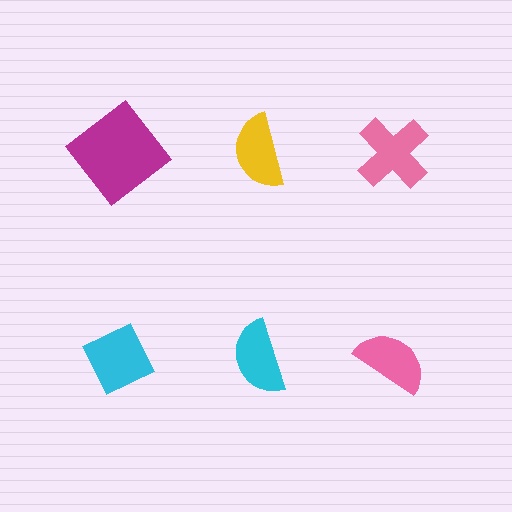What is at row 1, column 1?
A magenta diamond.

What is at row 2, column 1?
A cyan diamond.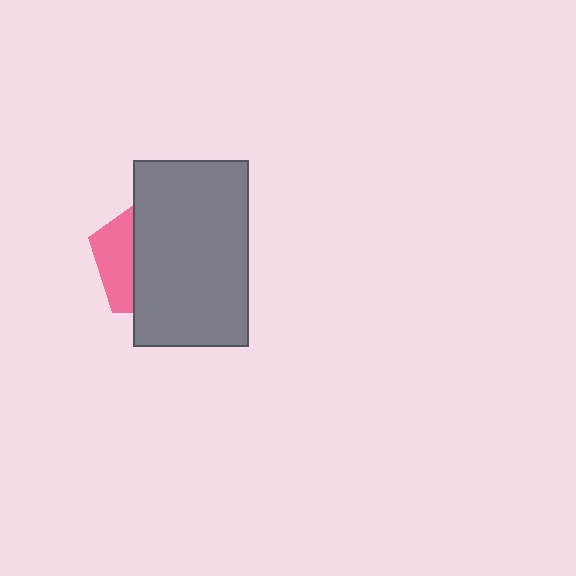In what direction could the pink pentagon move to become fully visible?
The pink pentagon could move left. That would shift it out from behind the gray rectangle entirely.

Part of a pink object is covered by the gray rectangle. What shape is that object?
It is a pentagon.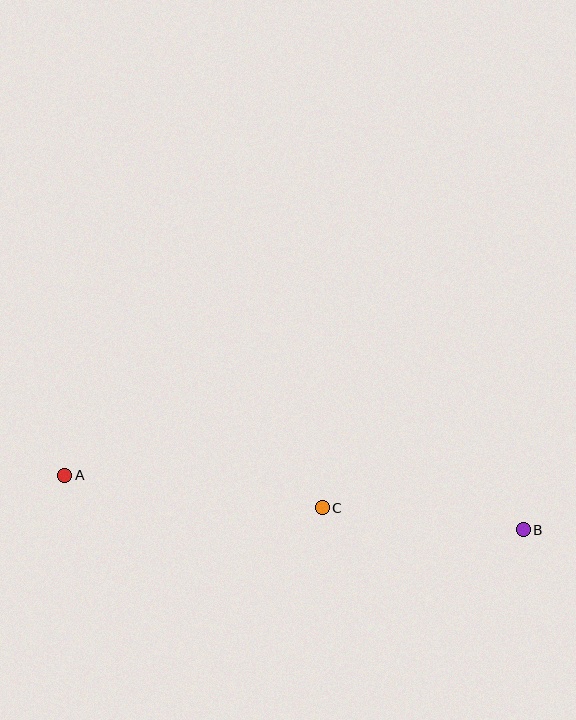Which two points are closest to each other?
Points B and C are closest to each other.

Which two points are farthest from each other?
Points A and B are farthest from each other.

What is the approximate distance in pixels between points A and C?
The distance between A and C is approximately 260 pixels.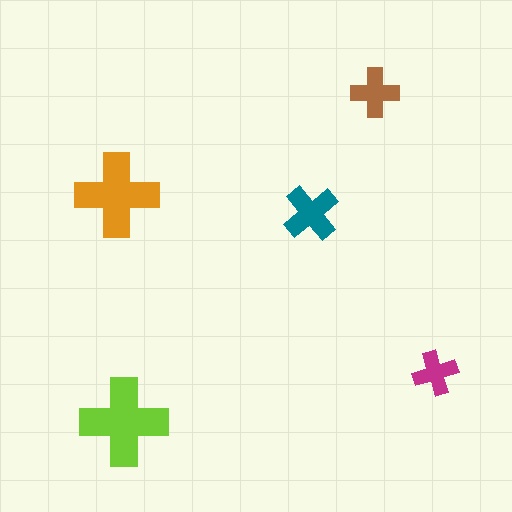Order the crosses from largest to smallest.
the lime one, the orange one, the teal one, the brown one, the magenta one.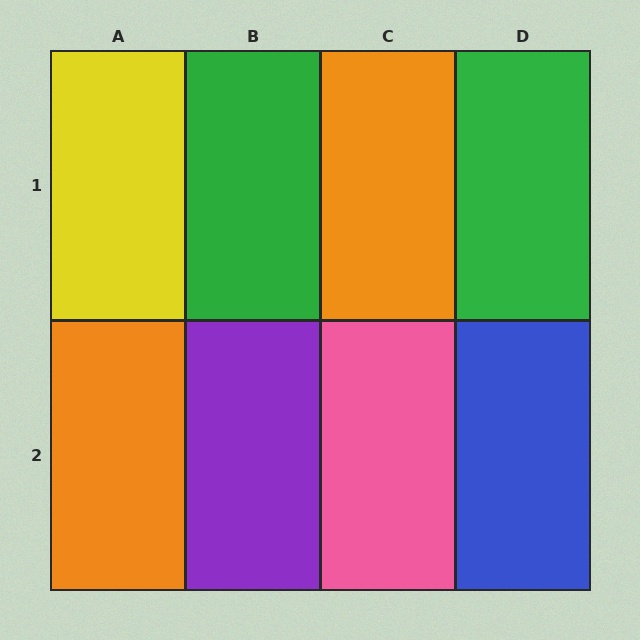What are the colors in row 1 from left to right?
Yellow, green, orange, green.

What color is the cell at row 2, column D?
Blue.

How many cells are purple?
1 cell is purple.